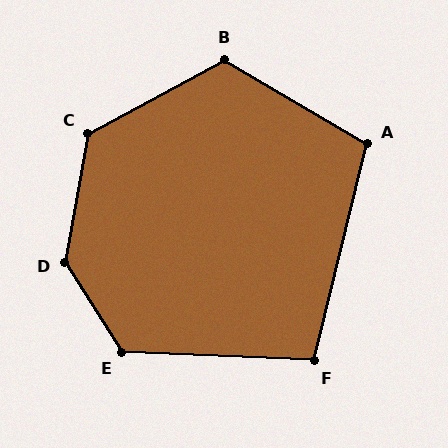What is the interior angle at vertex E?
Approximately 125 degrees (obtuse).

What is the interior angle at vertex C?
Approximately 128 degrees (obtuse).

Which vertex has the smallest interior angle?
F, at approximately 101 degrees.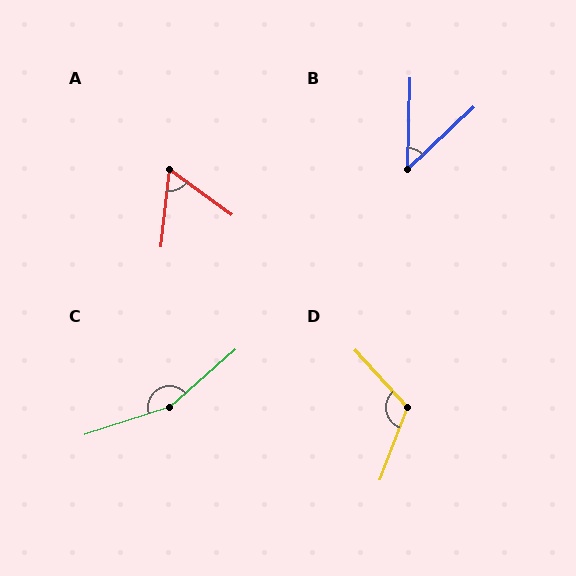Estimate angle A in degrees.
Approximately 60 degrees.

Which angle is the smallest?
B, at approximately 46 degrees.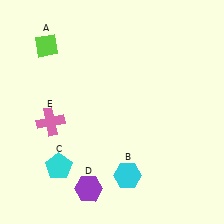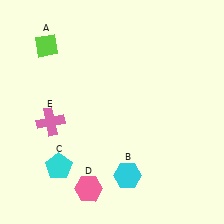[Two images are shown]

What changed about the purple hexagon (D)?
In Image 1, D is purple. In Image 2, it changed to pink.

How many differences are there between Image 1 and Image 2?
There is 1 difference between the two images.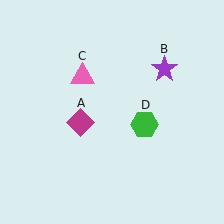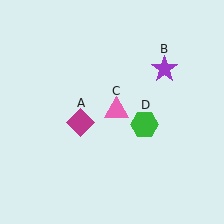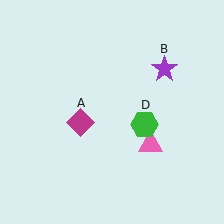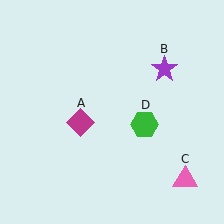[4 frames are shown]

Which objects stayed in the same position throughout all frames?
Magenta diamond (object A) and purple star (object B) and green hexagon (object D) remained stationary.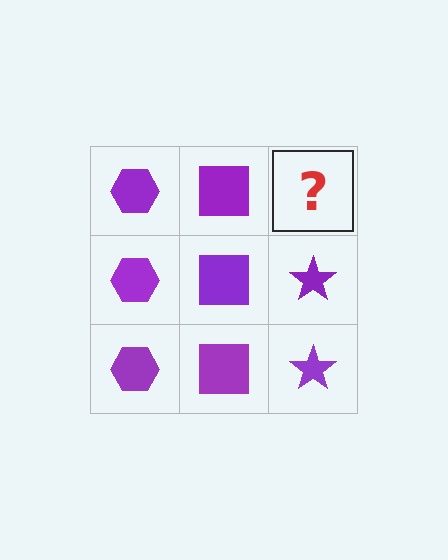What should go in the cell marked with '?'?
The missing cell should contain a purple star.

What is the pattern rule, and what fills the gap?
The rule is that each column has a consistent shape. The gap should be filled with a purple star.